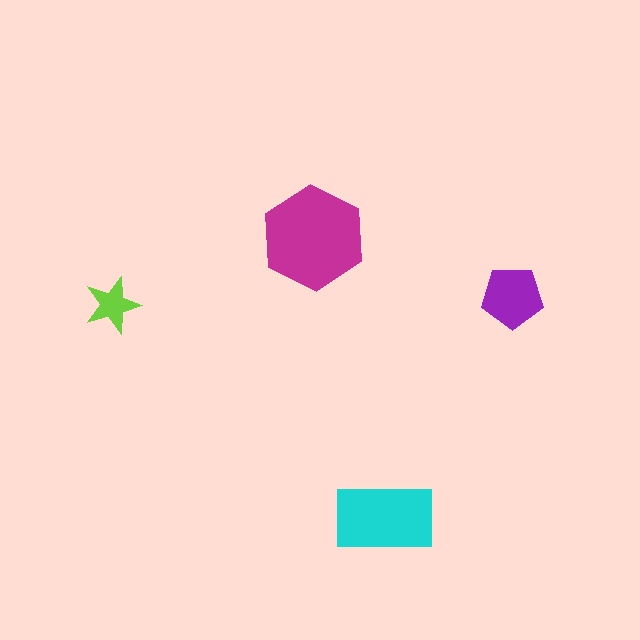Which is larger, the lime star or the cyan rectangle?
The cyan rectangle.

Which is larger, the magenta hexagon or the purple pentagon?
The magenta hexagon.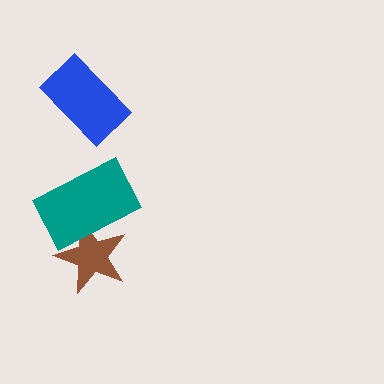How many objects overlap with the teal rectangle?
1 object overlaps with the teal rectangle.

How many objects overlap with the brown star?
1 object overlaps with the brown star.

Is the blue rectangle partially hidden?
No, no other shape covers it.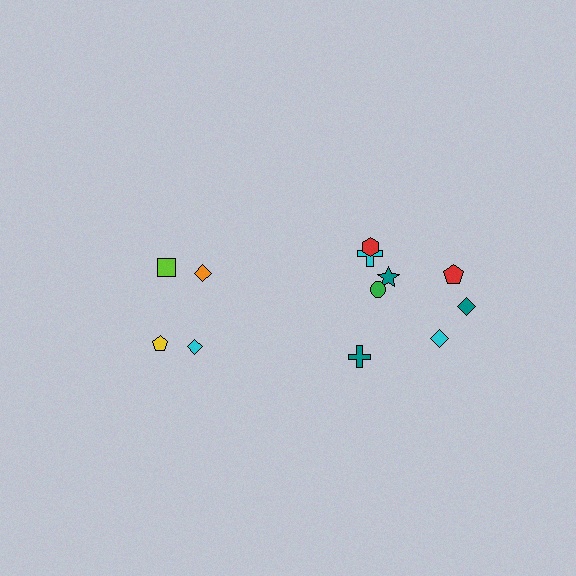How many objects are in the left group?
There are 4 objects.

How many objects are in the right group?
There are 8 objects.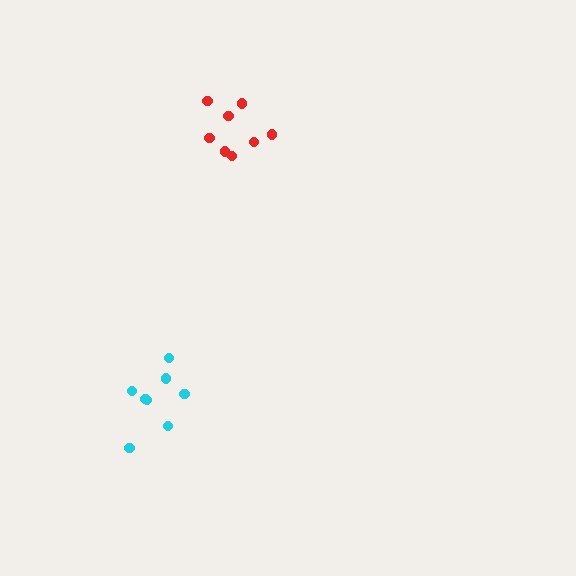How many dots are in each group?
Group 1: 8 dots, Group 2: 8 dots (16 total).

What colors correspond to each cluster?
The clusters are colored: cyan, red.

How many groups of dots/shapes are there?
There are 2 groups.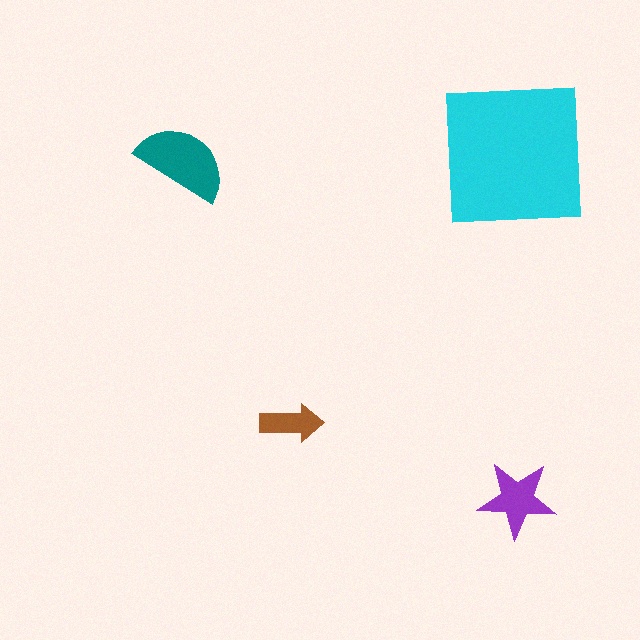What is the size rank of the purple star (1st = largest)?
3rd.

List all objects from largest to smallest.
The cyan square, the teal semicircle, the purple star, the brown arrow.